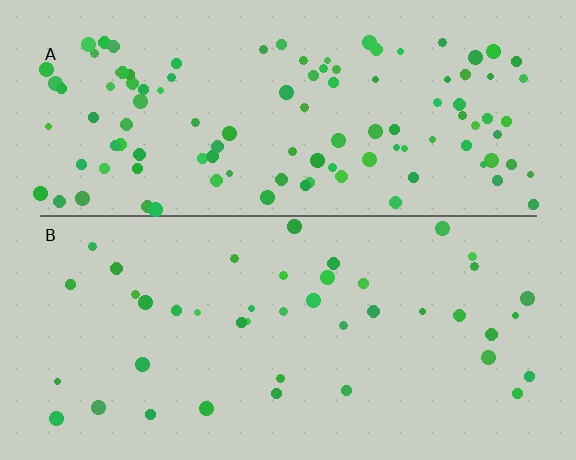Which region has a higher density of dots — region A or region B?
A (the top).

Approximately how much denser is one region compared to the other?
Approximately 2.7× — region A over region B.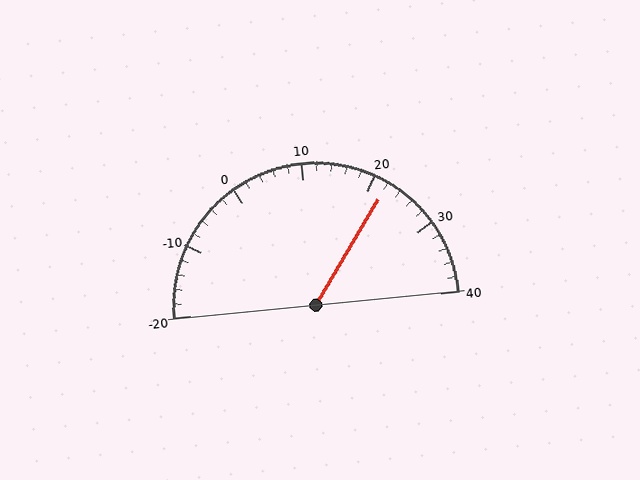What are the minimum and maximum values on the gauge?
The gauge ranges from -20 to 40.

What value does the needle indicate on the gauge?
The needle indicates approximately 22.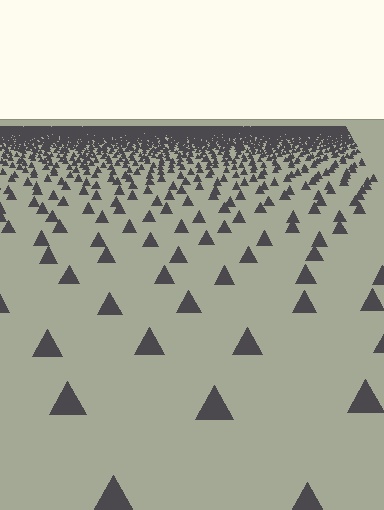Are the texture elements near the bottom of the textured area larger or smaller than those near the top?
Larger. Near the bottom, elements are closer to the viewer and appear at a bigger on-screen size.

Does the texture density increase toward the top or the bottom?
Density increases toward the top.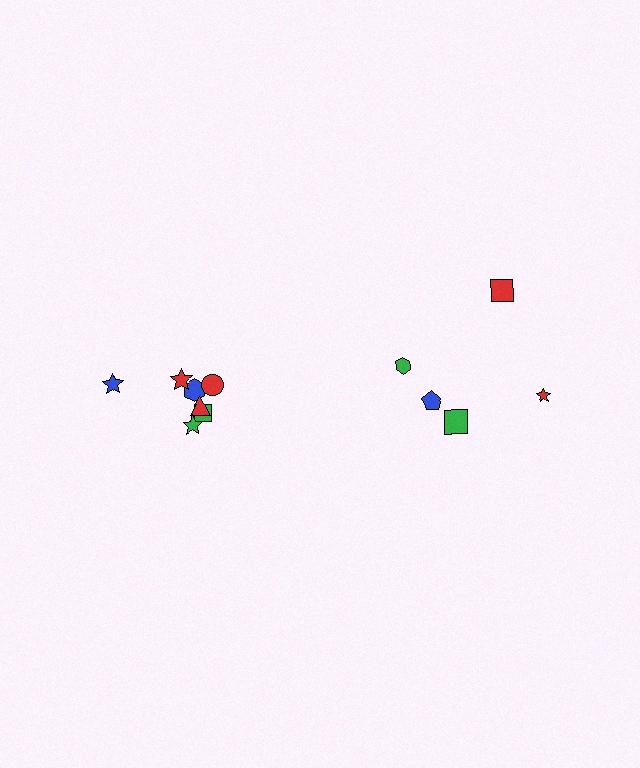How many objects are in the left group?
There are 7 objects.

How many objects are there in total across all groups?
There are 12 objects.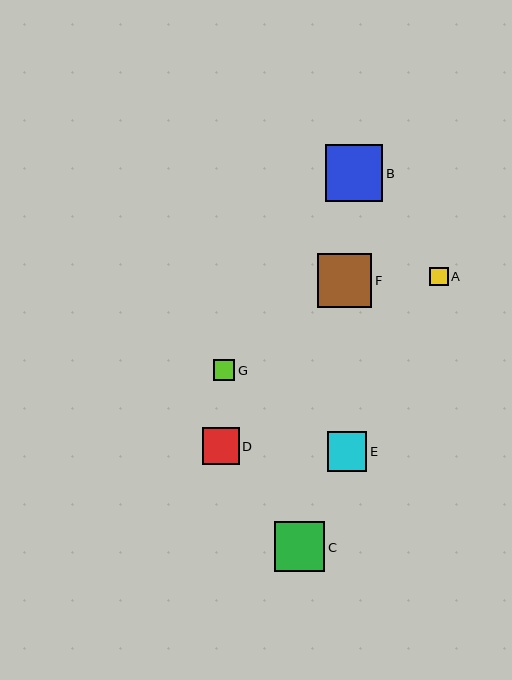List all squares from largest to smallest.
From largest to smallest: B, F, C, E, D, G, A.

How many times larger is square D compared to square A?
Square D is approximately 2.0 times the size of square A.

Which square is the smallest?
Square A is the smallest with a size of approximately 18 pixels.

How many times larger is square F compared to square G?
Square F is approximately 2.5 times the size of square G.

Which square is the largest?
Square B is the largest with a size of approximately 57 pixels.